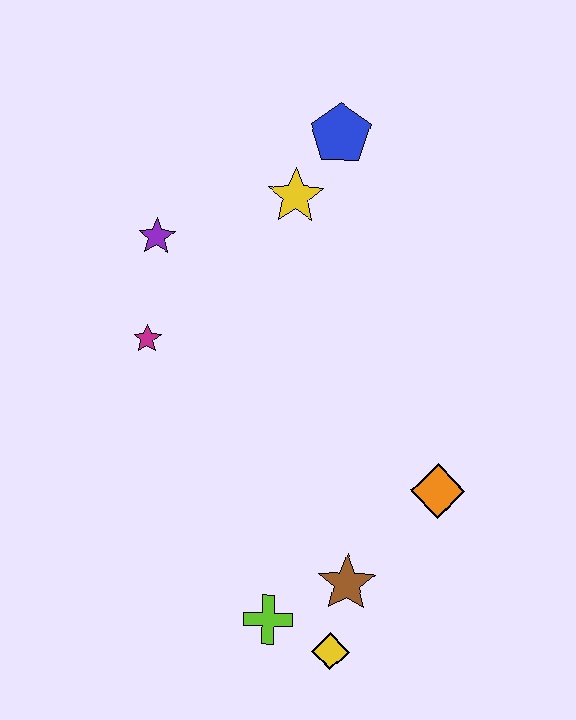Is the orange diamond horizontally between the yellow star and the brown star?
No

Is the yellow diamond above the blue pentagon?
No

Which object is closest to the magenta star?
The purple star is closest to the magenta star.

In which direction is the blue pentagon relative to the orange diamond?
The blue pentagon is above the orange diamond.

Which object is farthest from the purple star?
The yellow diamond is farthest from the purple star.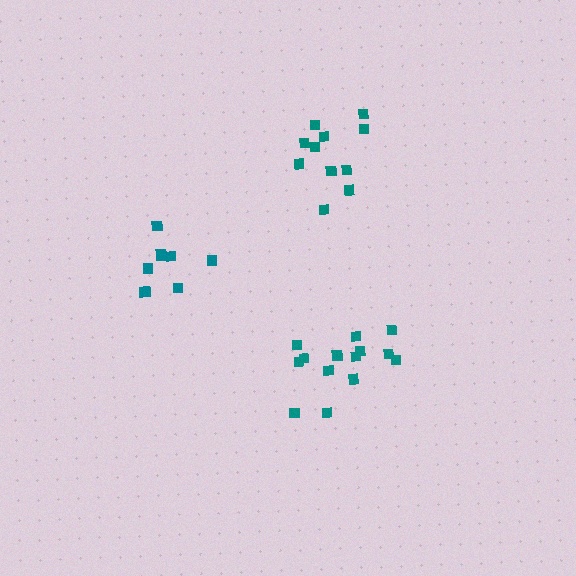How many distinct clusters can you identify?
There are 3 distinct clusters.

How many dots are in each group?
Group 1: 11 dots, Group 2: 14 dots, Group 3: 9 dots (34 total).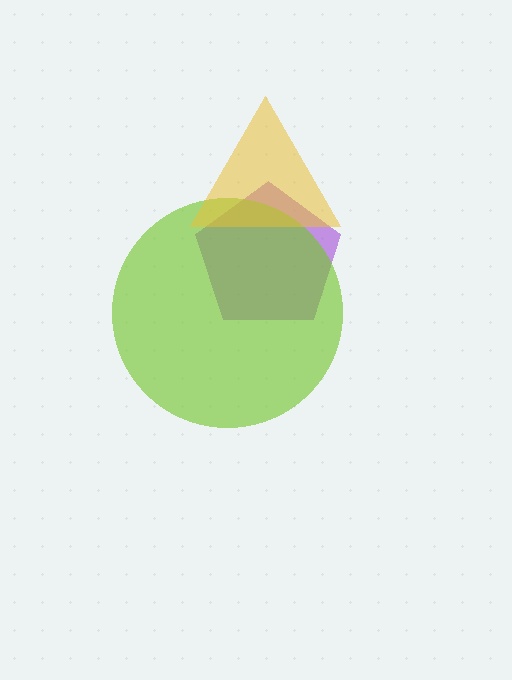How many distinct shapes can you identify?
There are 3 distinct shapes: a purple pentagon, a lime circle, a yellow triangle.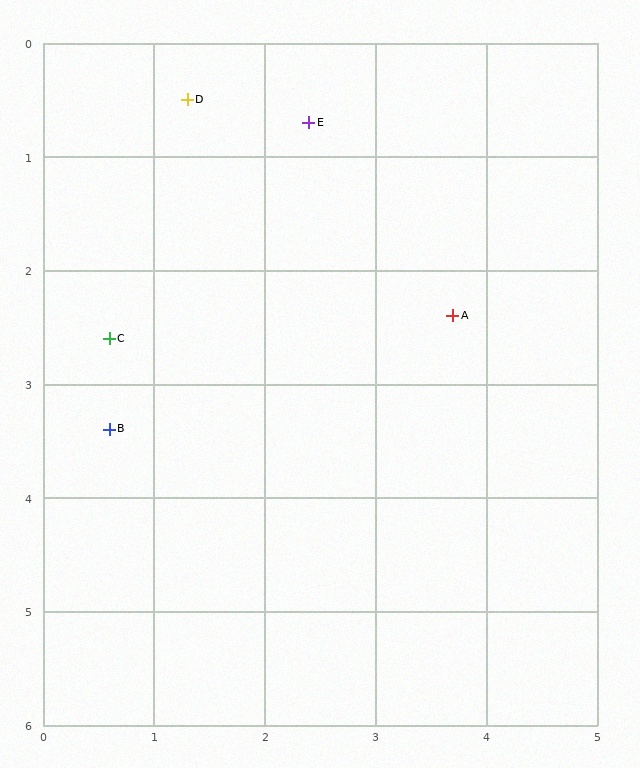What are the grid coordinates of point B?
Point B is at approximately (0.6, 3.4).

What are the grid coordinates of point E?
Point E is at approximately (2.4, 0.7).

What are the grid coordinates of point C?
Point C is at approximately (0.6, 2.6).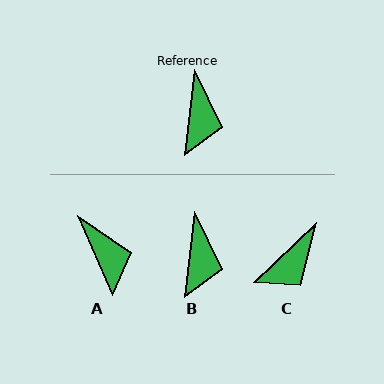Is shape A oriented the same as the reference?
No, it is off by about 31 degrees.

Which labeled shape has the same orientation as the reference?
B.